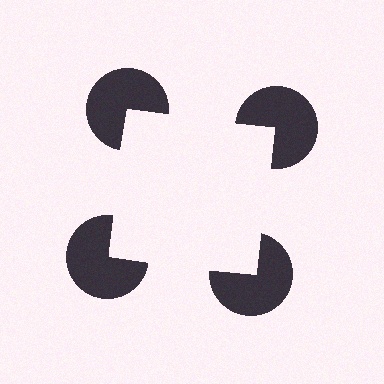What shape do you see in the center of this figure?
An illusory square — its edges are inferred from the aligned wedge cuts in the pac-man discs, not physically drawn.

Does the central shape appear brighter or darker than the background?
It typically appears slightly brighter than the background, even though no actual brightness change is drawn.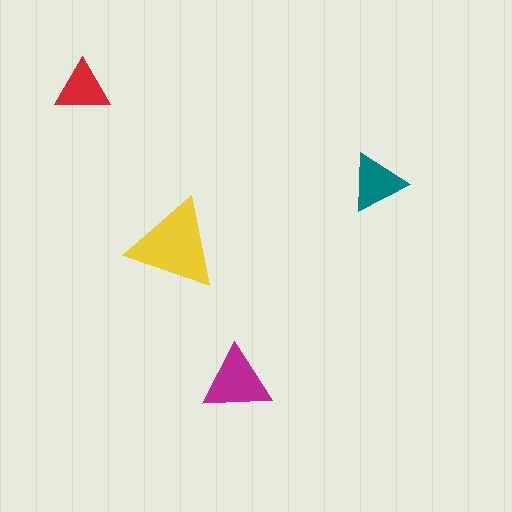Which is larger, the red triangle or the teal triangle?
The teal one.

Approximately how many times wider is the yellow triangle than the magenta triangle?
About 1.5 times wider.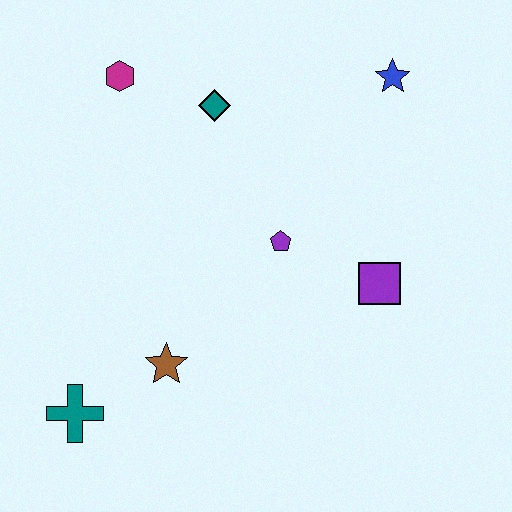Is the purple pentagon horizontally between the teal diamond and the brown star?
No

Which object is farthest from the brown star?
The blue star is farthest from the brown star.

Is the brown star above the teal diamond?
No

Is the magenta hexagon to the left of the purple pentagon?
Yes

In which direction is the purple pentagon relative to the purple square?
The purple pentagon is to the left of the purple square.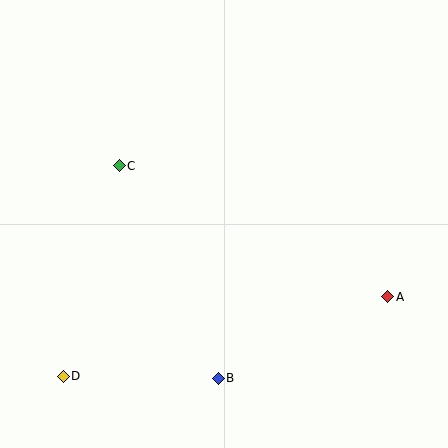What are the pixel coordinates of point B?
Point B is at (218, 378).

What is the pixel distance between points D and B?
The distance between D and B is 155 pixels.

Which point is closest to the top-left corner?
Point C is closest to the top-left corner.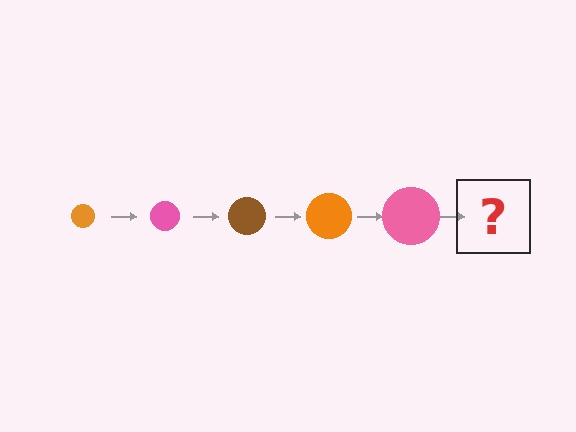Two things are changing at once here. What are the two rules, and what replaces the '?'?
The two rules are that the circle grows larger each step and the color cycles through orange, pink, and brown. The '?' should be a brown circle, larger than the previous one.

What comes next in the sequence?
The next element should be a brown circle, larger than the previous one.